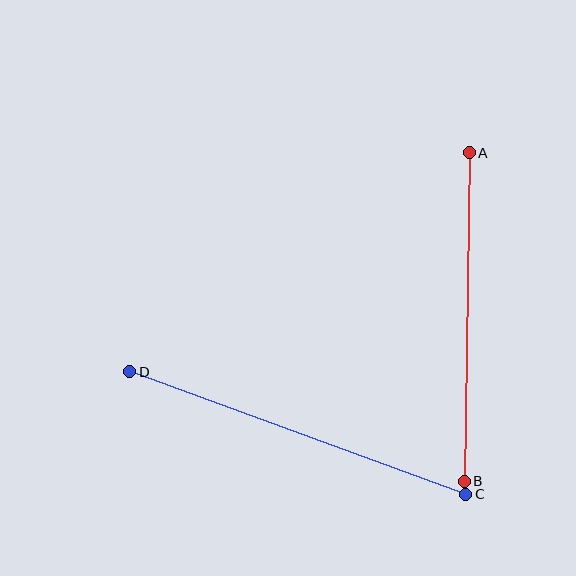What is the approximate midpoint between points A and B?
The midpoint is at approximately (467, 317) pixels.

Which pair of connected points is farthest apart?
Points C and D are farthest apart.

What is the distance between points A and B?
The distance is approximately 328 pixels.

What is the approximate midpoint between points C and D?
The midpoint is at approximately (298, 433) pixels.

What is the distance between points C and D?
The distance is approximately 357 pixels.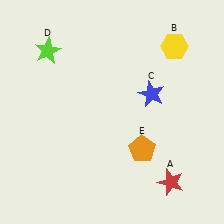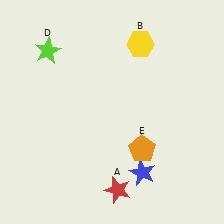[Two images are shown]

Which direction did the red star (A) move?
The red star (A) moved left.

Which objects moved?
The objects that moved are: the red star (A), the yellow hexagon (B), the blue star (C).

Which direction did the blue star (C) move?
The blue star (C) moved down.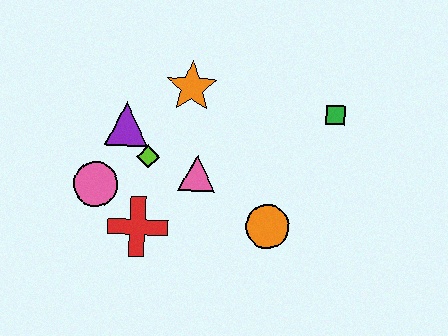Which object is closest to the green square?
The orange circle is closest to the green square.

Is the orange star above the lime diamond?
Yes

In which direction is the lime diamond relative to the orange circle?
The lime diamond is to the left of the orange circle.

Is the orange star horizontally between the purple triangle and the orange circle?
Yes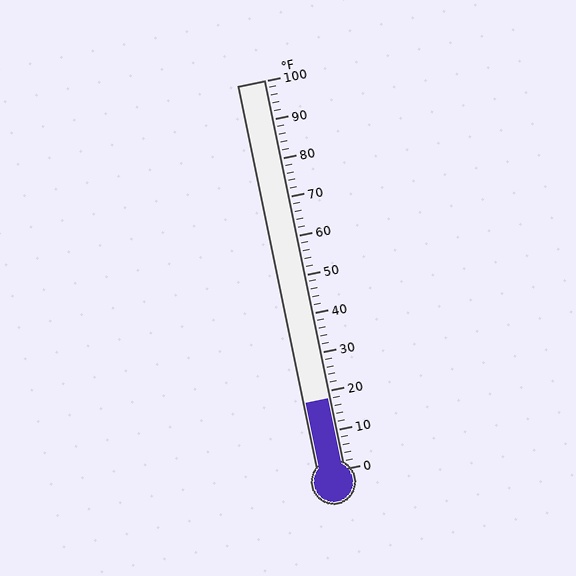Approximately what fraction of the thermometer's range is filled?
The thermometer is filled to approximately 20% of its range.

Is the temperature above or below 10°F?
The temperature is above 10°F.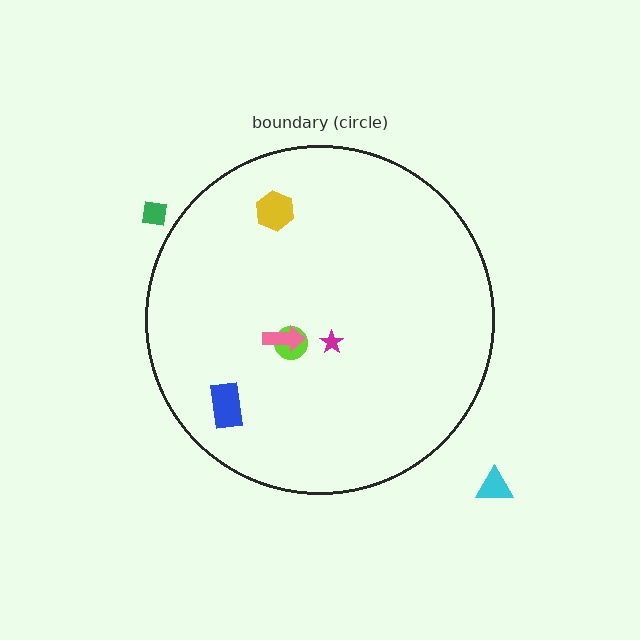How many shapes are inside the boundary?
5 inside, 2 outside.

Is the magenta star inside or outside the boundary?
Inside.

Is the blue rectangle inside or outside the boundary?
Inside.